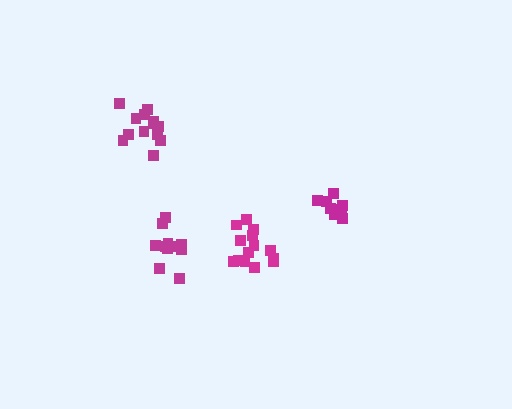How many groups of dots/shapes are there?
There are 4 groups.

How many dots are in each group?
Group 1: 14 dots, Group 2: 13 dots, Group 3: 11 dots, Group 4: 8 dots (46 total).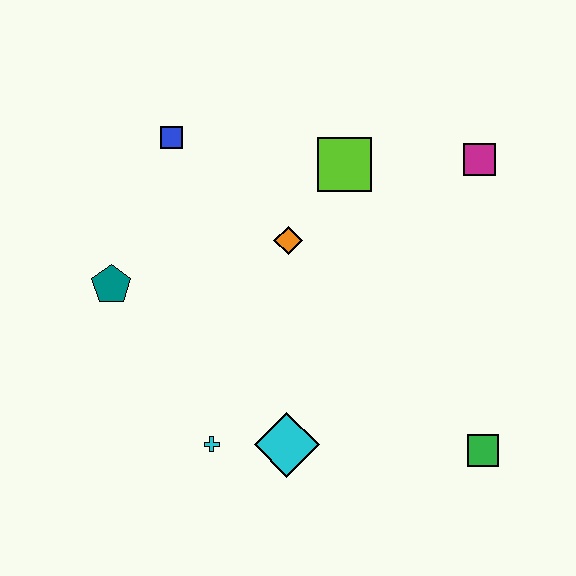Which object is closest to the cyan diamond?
The cyan cross is closest to the cyan diamond.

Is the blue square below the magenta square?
No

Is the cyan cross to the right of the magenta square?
No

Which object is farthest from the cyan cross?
The magenta square is farthest from the cyan cross.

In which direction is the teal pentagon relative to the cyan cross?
The teal pentagon is above the cyan cross.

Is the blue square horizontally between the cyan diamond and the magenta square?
No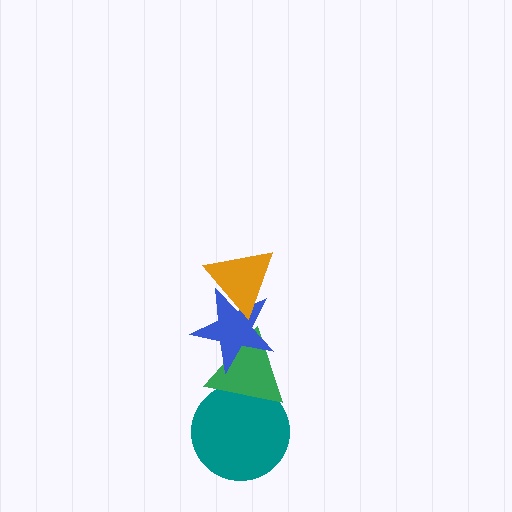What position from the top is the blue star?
The blue star is 2nd from the top.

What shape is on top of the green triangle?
The blue star is on top of the green triangle.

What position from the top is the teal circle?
The teal circle is 4th from the top.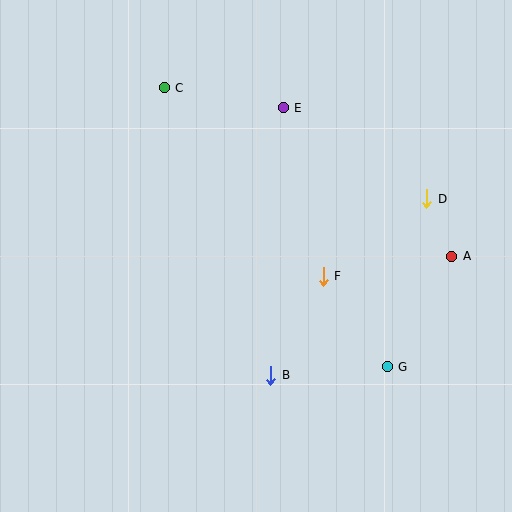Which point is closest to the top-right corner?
Point D is closest to the top-right corner.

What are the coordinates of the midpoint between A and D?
The midpoint between A and D is at (439, 227).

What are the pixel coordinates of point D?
Point D is at (427, 199).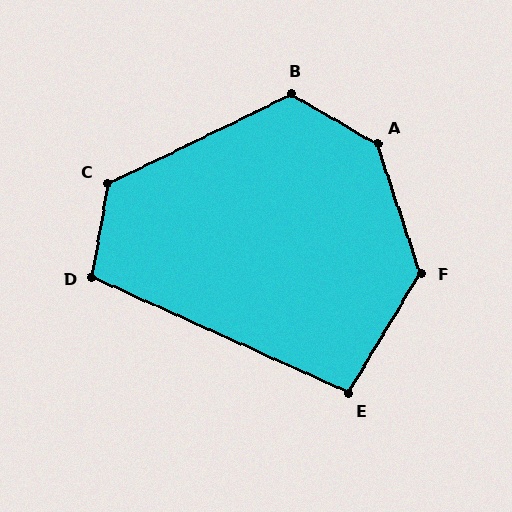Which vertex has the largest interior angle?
A, at approximately 138 degrees.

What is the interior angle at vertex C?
Approximately 125 degrees (obtuse).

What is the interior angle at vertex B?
Approximately 124 degrees (obtuse).